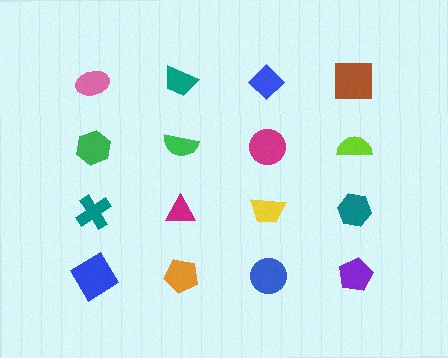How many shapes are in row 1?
4 shapes.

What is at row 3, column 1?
A teal cross.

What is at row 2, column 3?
A magenta circle.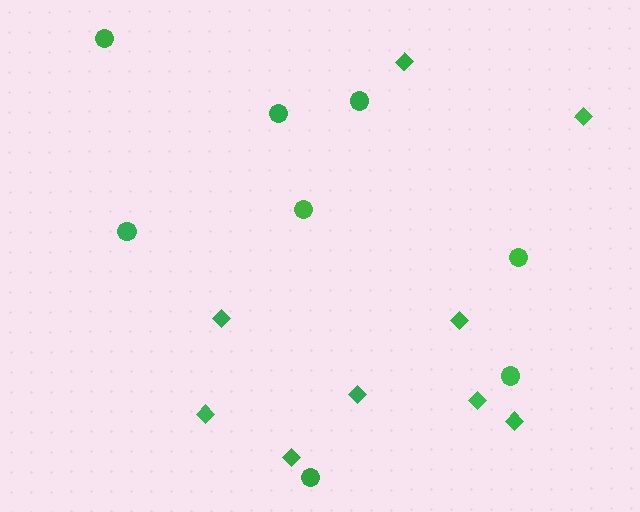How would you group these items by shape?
There are 2 groups: one group of circles (8) and one group of diamonds (9).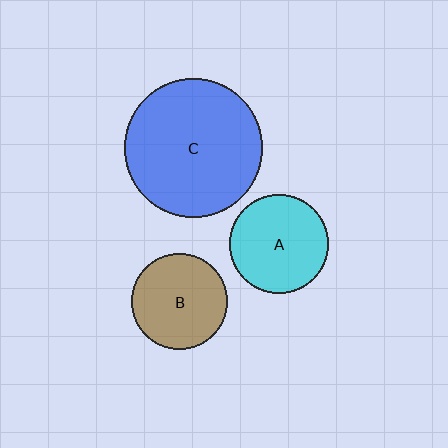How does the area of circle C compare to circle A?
Approximately 1.9 times.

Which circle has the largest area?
Circle C (blue).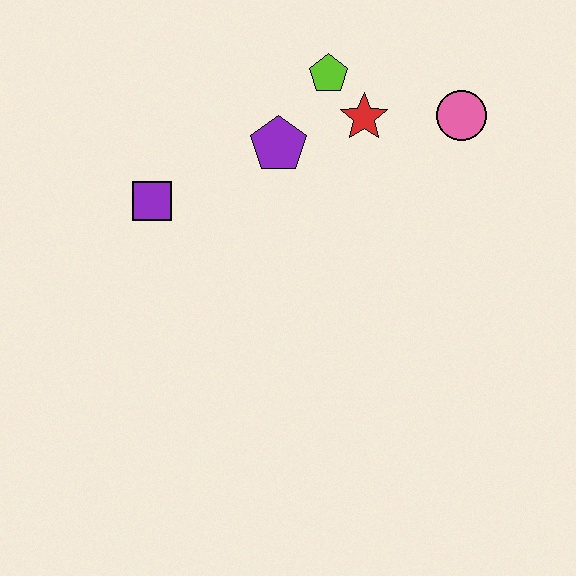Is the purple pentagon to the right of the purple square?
Yes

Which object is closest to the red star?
The lime pentagon is closest to the red star.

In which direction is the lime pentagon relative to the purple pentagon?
The lime pentagon is above the purple pentagon.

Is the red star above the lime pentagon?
No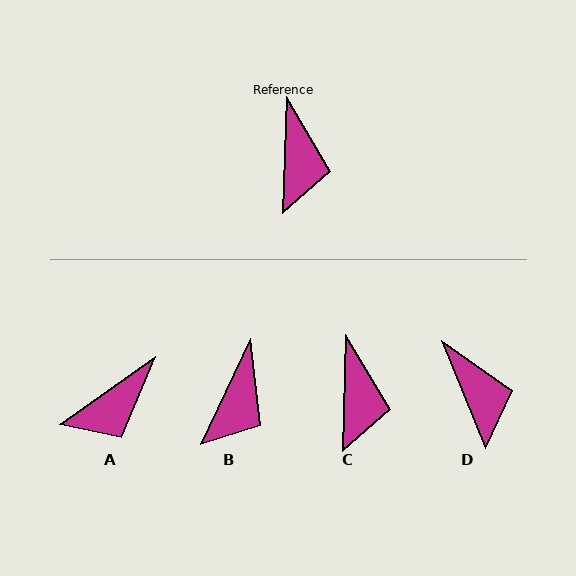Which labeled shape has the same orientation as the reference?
C.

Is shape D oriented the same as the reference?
No, it is off by about 24 degrees.